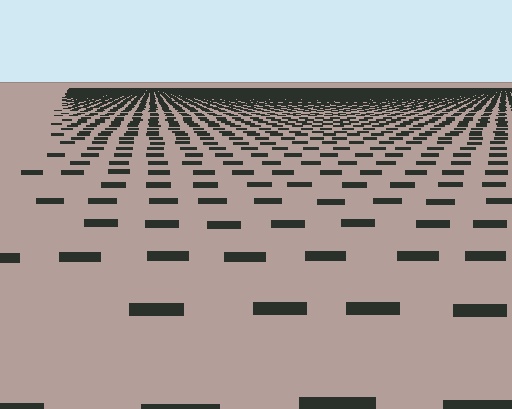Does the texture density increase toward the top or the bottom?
Density increases toward the top.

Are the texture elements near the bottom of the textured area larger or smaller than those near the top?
Larger. Near the bottom, elements are closer to the viewer and appear at a bigger on-screen size.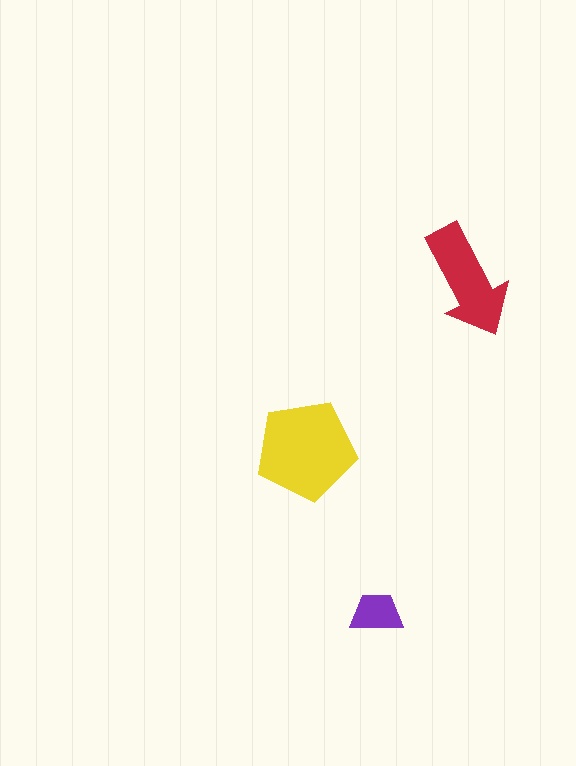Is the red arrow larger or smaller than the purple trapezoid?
Larger.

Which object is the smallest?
The purple trapezoid.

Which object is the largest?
The yellow pentagon.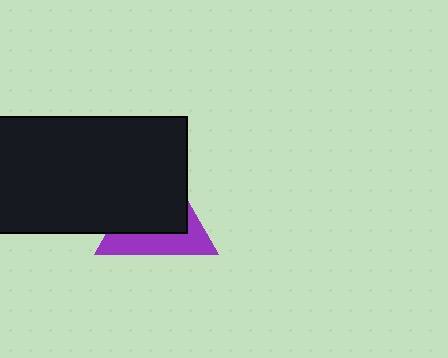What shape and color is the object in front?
The object in front is a black rectangle.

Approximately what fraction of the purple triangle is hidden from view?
Roughly 59% of the purple triangle is hidden behind the black rectangle.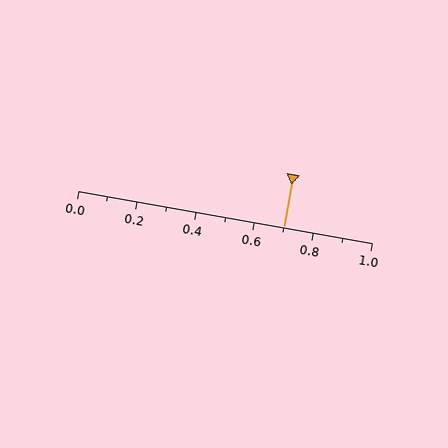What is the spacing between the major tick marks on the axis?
The major ticks are spaced 0.2 apart.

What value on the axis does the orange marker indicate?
The marker indicates approximately 0.7.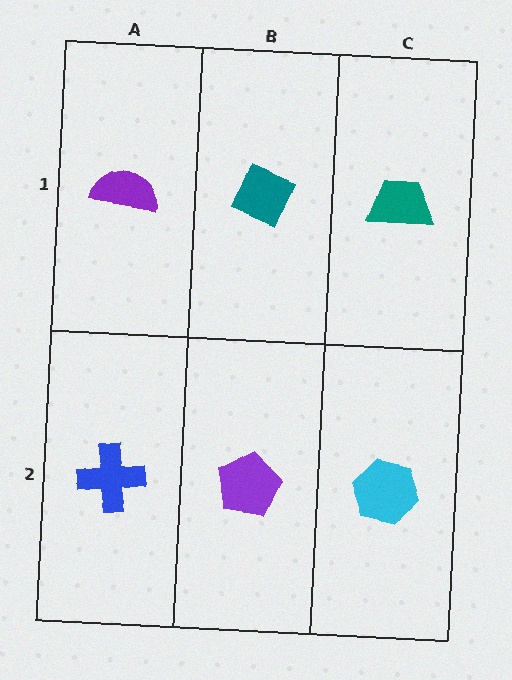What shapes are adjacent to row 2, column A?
A purple semicircle (row 1, column A), a purple pentagon (row 2, column B).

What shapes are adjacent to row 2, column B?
A teal diamond (row 1, column B), a blue cross (row 2, column A), a cyan hexagon (row 2, column C).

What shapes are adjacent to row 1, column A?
A blue cross (row 2, column A), a teal diamond (row 1, column B).